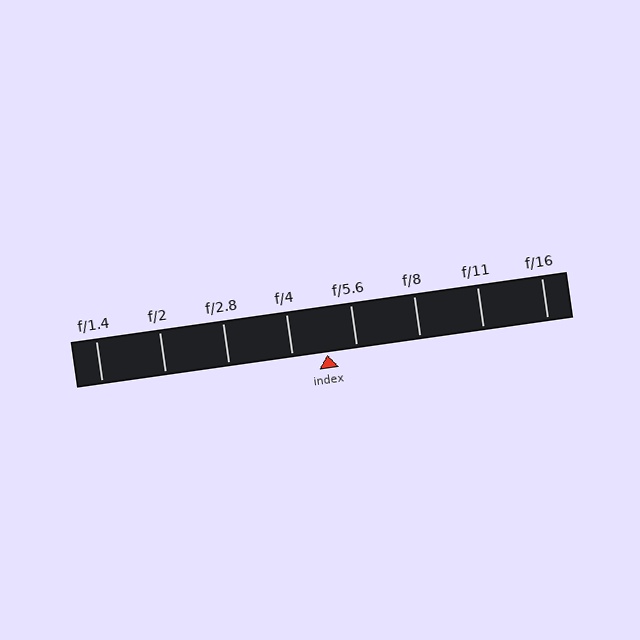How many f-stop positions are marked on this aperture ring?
There are 8 f-stop positions marked.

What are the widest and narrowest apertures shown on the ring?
The widest aperture shown is f/1.4 and the narrowest is f/16.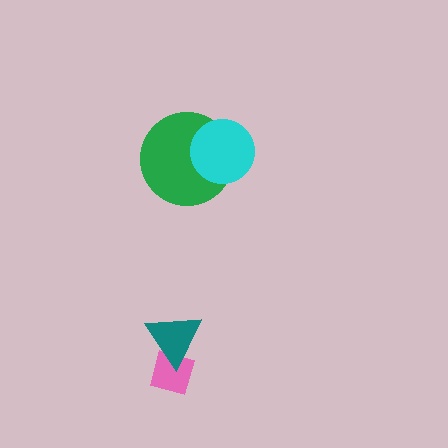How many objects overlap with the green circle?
1 object overlaps with the green circle.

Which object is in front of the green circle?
The cyan circle is in front of the green circle.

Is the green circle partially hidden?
Yes, it is partially covered by another shape.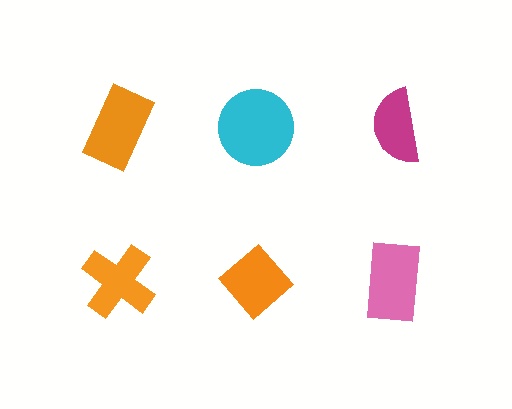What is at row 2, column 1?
An orange cross.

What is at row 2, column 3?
A pink rectangle.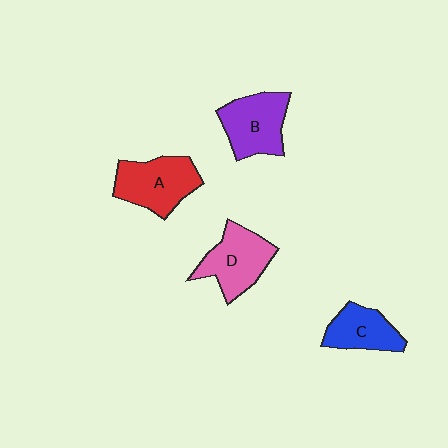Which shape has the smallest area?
Shape C (blue).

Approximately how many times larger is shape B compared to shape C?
Approximately 1.3 times.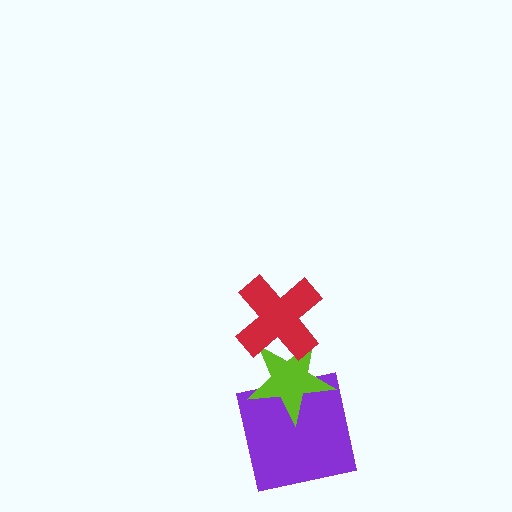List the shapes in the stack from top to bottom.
From top to bottom: the red cross, the lime star, the purple square.